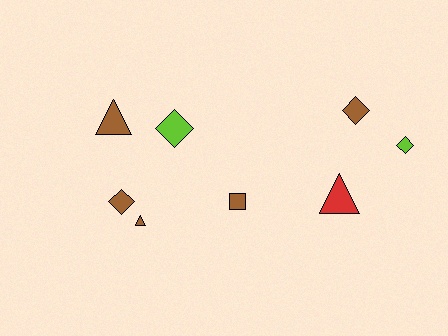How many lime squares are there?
There are no lime squares.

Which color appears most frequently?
Brown, with 5 objects.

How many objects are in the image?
There are 8 objects.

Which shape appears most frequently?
Diamond, with 4 objects.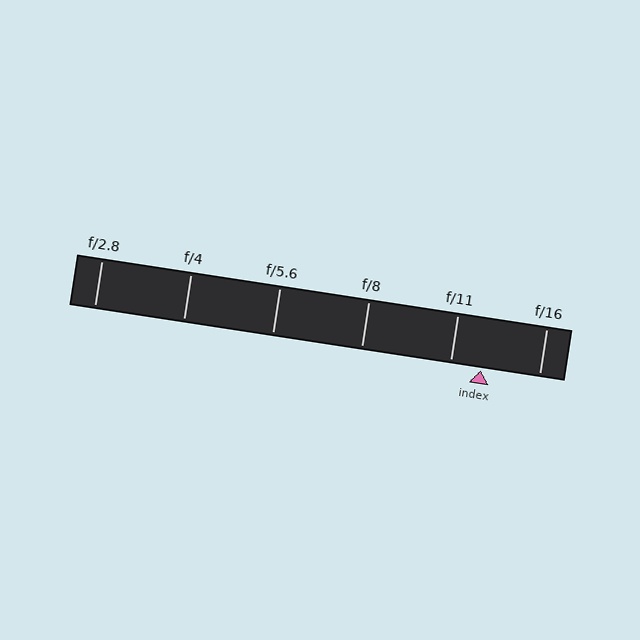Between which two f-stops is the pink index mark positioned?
The index mark is between f/11 and f/16.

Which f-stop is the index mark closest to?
The index mark is closest to f/11.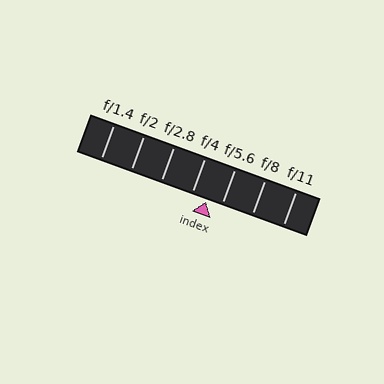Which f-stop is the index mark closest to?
The index mark is closest to f/4.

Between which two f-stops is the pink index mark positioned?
The index mark is between f/4 and f/5.6.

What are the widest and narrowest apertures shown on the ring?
The widest aperture shown is f/1.4 and the narrowest is f/11.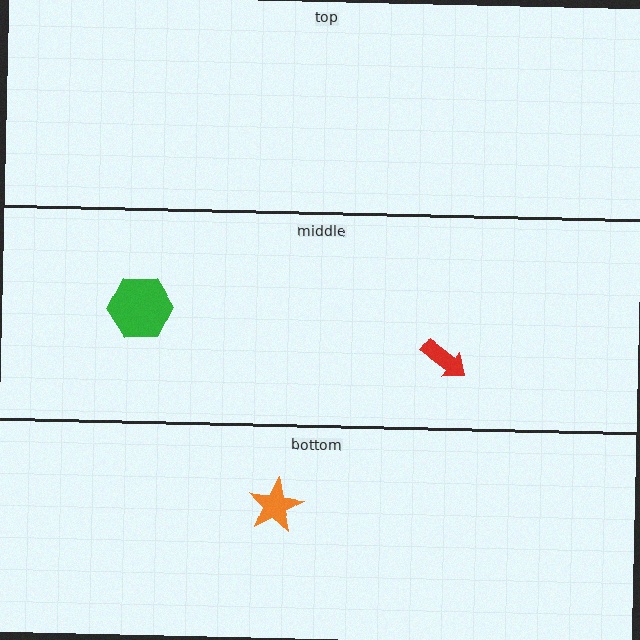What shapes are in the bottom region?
The orange star.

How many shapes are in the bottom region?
1.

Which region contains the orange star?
The bottom region.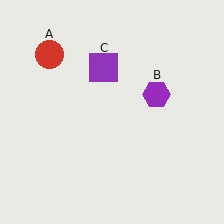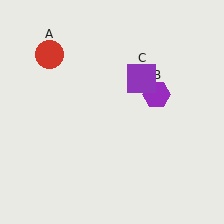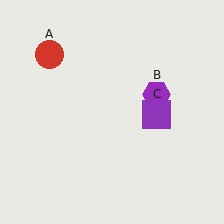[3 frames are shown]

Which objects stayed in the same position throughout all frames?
Red circle (object A) and purple hexagon (object B) remained stationary.